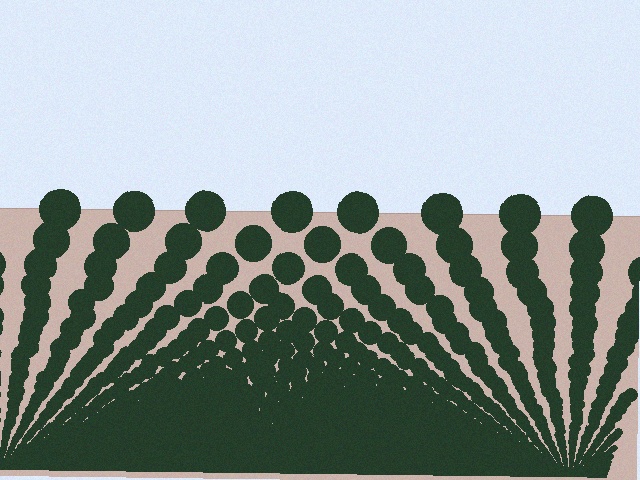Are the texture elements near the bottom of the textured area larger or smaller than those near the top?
Smaller. The gradient is inverted — elements near the bottom are smaller and denser.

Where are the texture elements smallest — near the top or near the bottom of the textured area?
Near the bottom.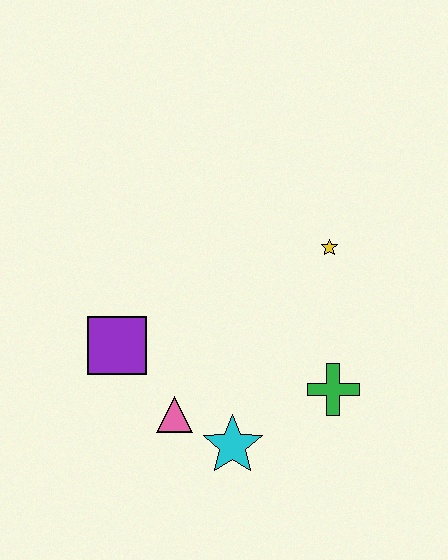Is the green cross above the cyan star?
Yes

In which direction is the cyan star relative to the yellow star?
The cyan star is below the yellow star.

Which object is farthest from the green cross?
The purple square is farthest from the green cross.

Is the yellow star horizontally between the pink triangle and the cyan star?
No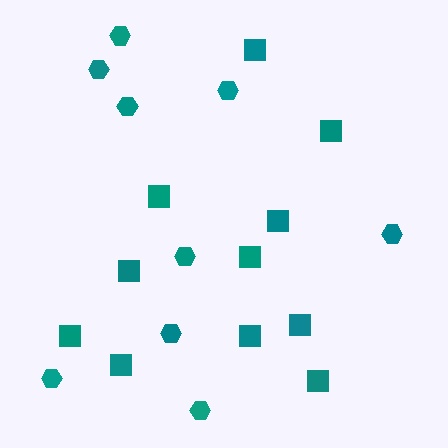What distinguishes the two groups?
There are 2 groups: one group of squares (11) and one group of hexagons (9).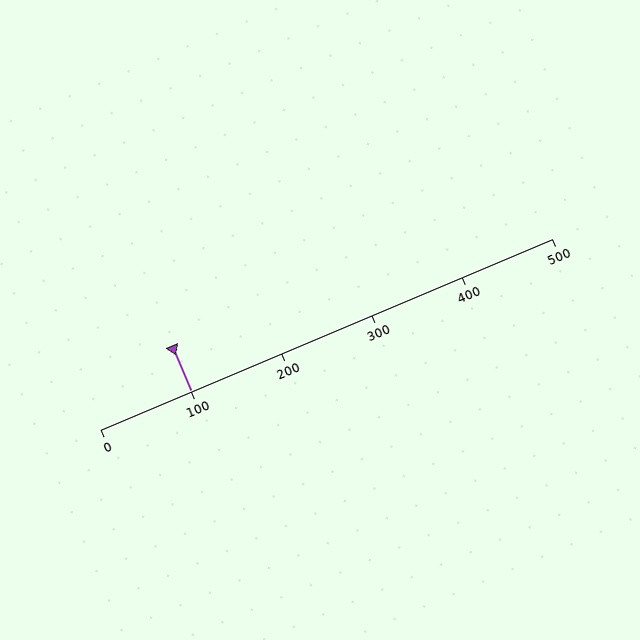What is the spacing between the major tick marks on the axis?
The major ticks are spaced 100 apart.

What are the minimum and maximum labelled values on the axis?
The axis runs from 0 to 500.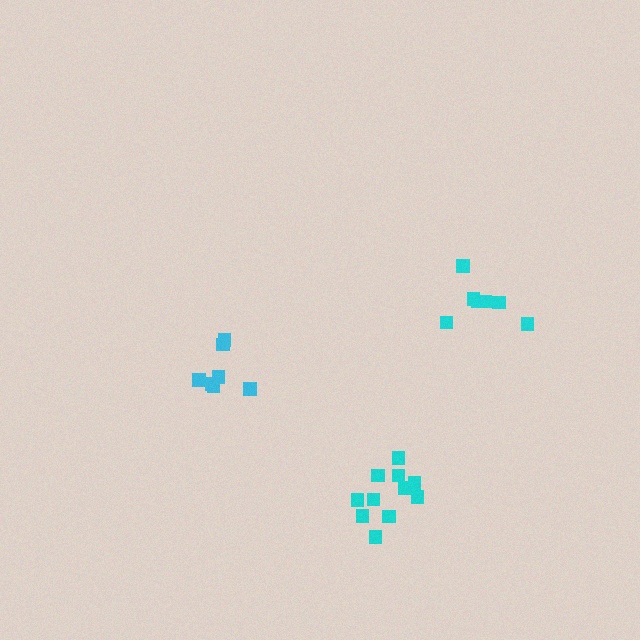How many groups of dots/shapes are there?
There are 3 groups.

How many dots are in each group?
Group 1: 7 dots, Group 2: 7 dots, Group 3: 11 dots (25 total).